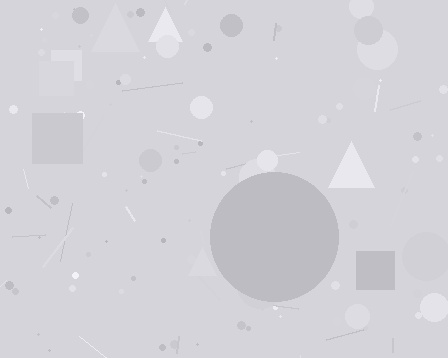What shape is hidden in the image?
A circle is hidden in the image.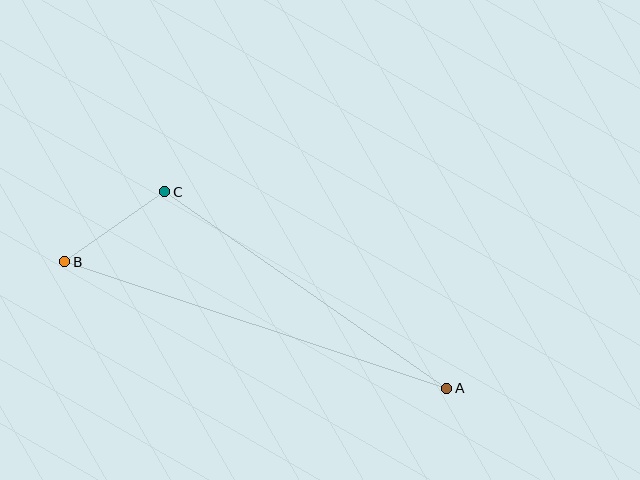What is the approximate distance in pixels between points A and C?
The distance between A and C is approximately 344 pixels.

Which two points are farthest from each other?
Points A and B are farthest from each other.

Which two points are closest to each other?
Points B and C are closest to each other.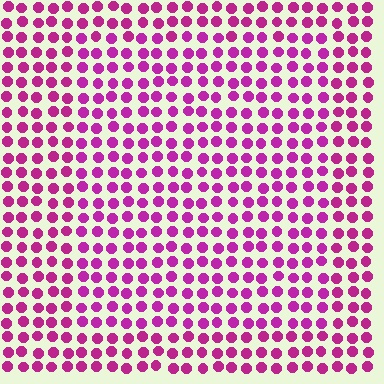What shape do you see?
I see a rectangle.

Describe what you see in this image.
The image is filled with small magenta elements in a uniform arrangement. A rectangle-shaped region is visible where the elements are tinted to a slightly different hue, forming a subtle color boundary.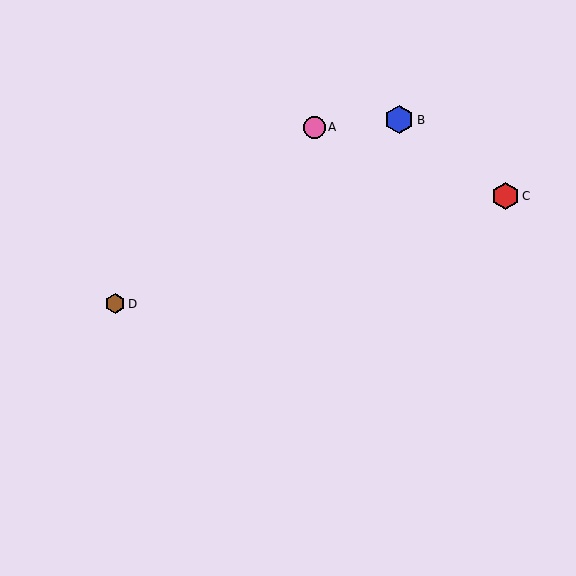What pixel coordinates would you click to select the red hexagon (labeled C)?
Click at (506, 196) to select the red hexagon C.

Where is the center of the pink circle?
The center of the pink circle is at (314, 127).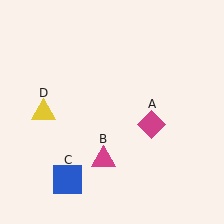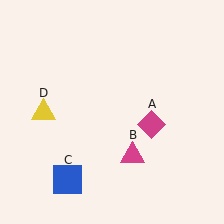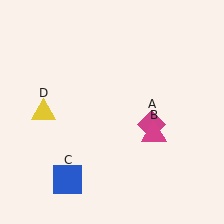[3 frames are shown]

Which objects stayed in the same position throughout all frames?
Magenta diamond (object A) and blue square (object C) and yellow triangle (object D) remained stationary.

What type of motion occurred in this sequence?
The magenta triangle (object B) rotated counterclockwise around the center of the scene.